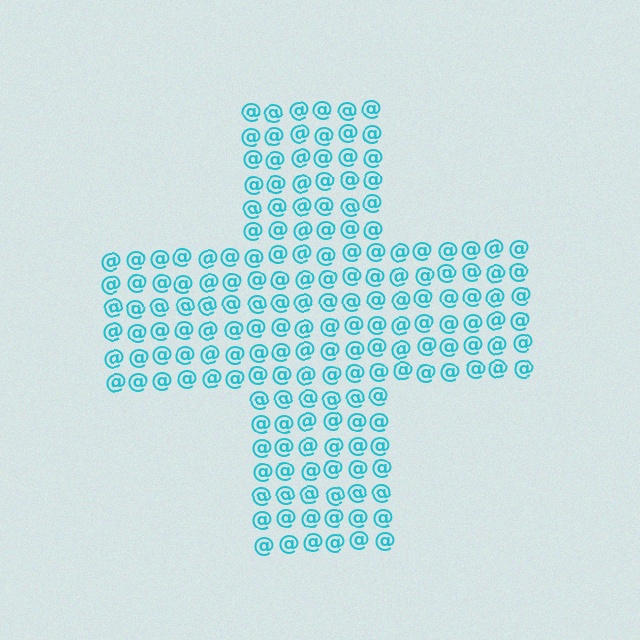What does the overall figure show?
The overall figure shows a cross.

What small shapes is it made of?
It is made of small at signs.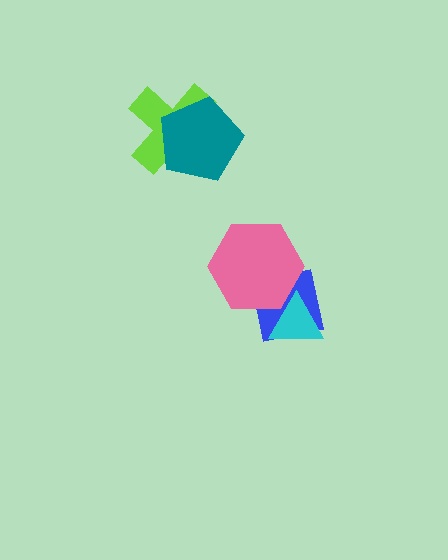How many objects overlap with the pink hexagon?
2 objects overlap with the pink hexagon.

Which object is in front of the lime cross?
The teal pentagon is in front of the lime cross.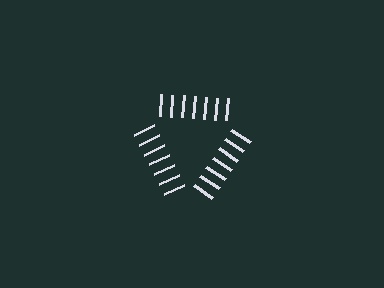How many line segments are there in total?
21 — 7 along each of the 3 edges.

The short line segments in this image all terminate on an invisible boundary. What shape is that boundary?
An illusory triangle — the line segments terminate on its edges but no continuous stroke is drawn.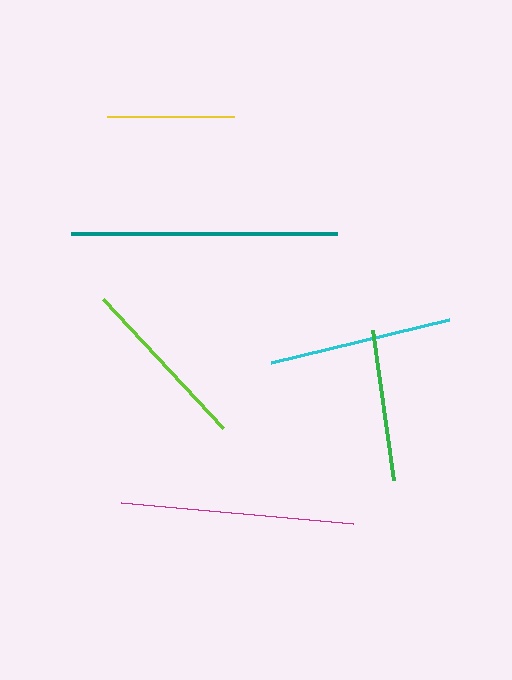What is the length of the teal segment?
The teal segment is approximately 266 pixels long.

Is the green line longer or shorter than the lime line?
The lime line is longer than the green line.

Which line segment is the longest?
The teal line is the longest at approximately 266 pixels.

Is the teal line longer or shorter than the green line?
The teal line is longer than the green line.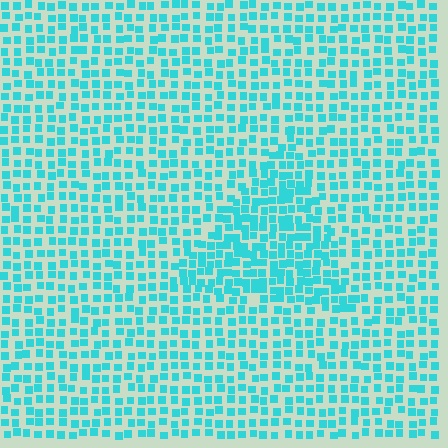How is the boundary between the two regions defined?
The boundary is defined by a change in element density (approximately 1.6x ratio). All elements are the same color, size, and shape.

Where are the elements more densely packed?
The elements are more densely packed inside the triangle boundary.